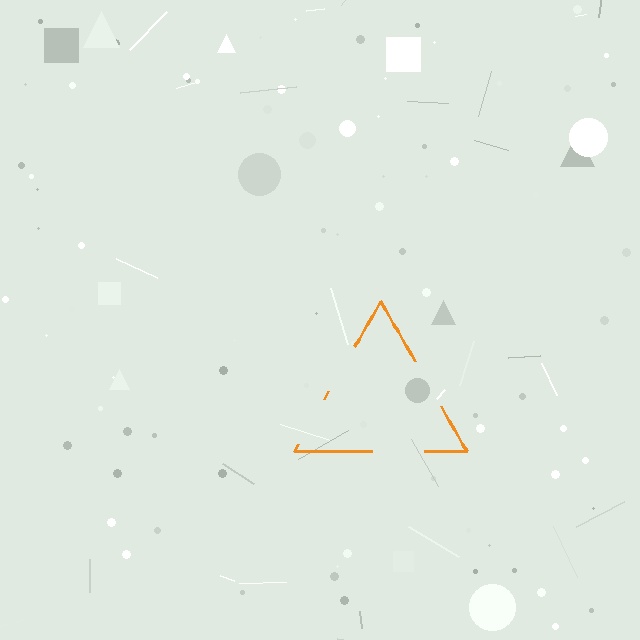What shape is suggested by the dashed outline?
The dashed outline suggests a triangle.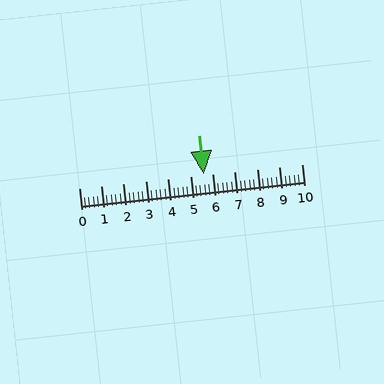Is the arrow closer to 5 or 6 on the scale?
The arrow is closer to 6.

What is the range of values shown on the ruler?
The ruler shows values from 0 to 10.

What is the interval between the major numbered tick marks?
The major tick marks are spaced 1 units apart.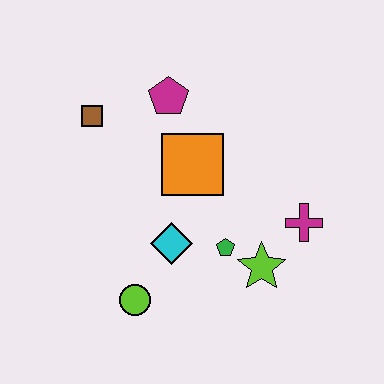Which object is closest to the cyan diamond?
The green pentagon is closest to the cyan diamond.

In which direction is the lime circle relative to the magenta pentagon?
The lime circle is below the magenta pentagon.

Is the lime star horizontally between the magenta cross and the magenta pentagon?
Yes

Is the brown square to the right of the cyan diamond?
No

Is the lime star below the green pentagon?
Yes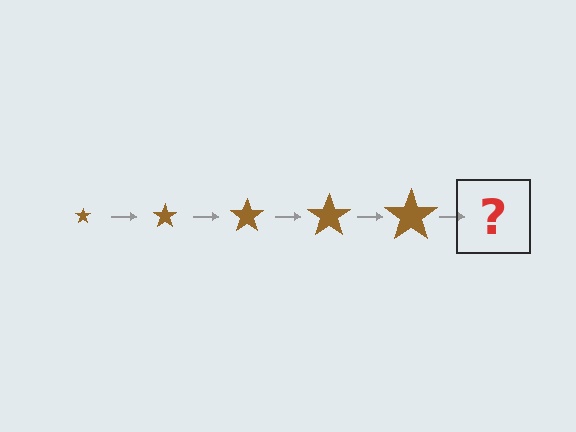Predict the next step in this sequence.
The next step is a brown star, larger than the previous one.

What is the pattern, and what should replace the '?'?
The pattern is that the star gets progressively larger each step. The '?' should be a brown star, larger than the previous one.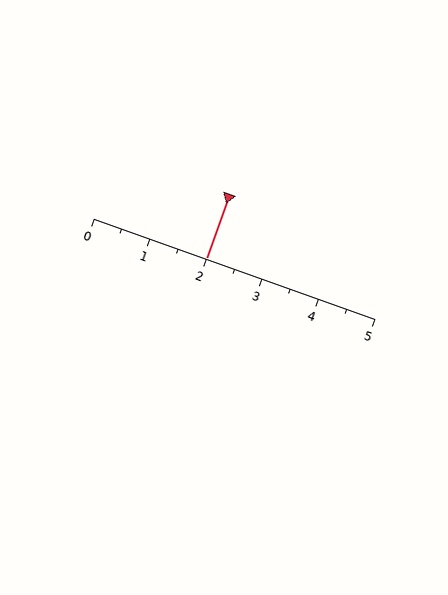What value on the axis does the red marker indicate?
The marker indicates approximately 2.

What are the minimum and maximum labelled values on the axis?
The axis runs from 0 to 5.